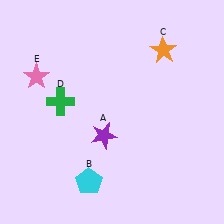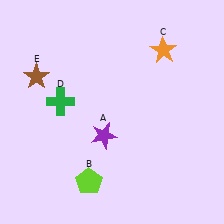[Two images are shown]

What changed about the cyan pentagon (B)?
In Image 1, B is cyan. In Image 2, it changed to lime.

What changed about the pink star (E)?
In Image 1, E is pink. In Image 2, it changed to brown.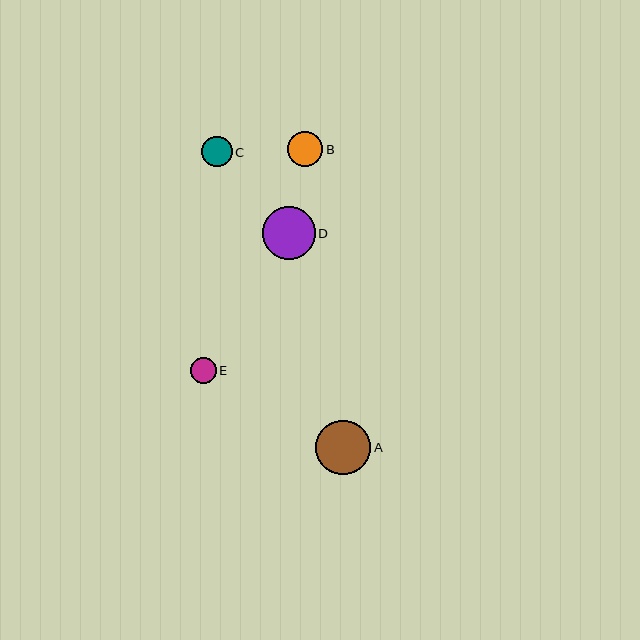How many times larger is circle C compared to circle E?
Circle C is approximately 1.2 times the size of circle E.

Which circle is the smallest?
Circle E is the smallest with a size of approximately 26 pixels.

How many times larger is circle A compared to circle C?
Circle A is approximately 1.8 times the size of circle C.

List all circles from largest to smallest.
From largest to smallest: A, D, B, C, E.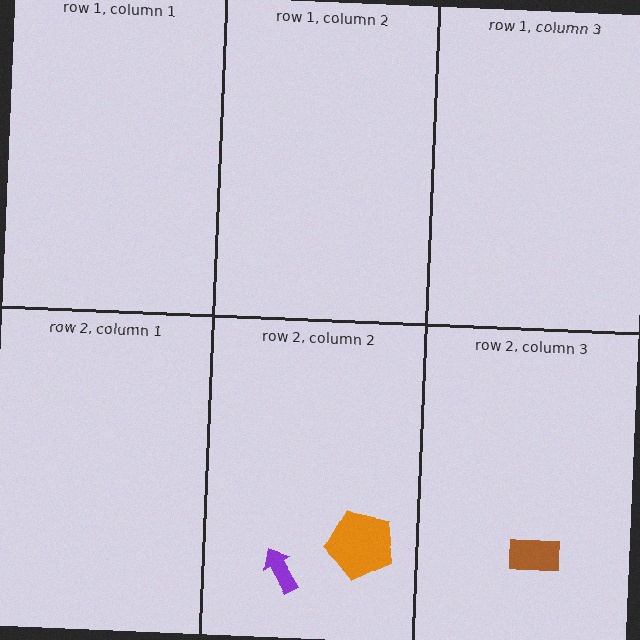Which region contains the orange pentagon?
The row 2, column 2 region.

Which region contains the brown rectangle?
The row 2, column 3 region.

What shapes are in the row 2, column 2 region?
The orange pentagon, the purple arrow.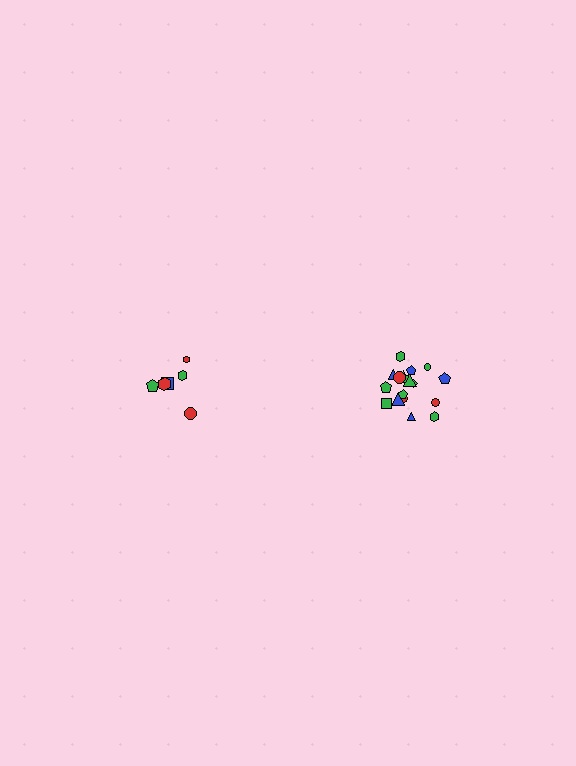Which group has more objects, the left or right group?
The right group.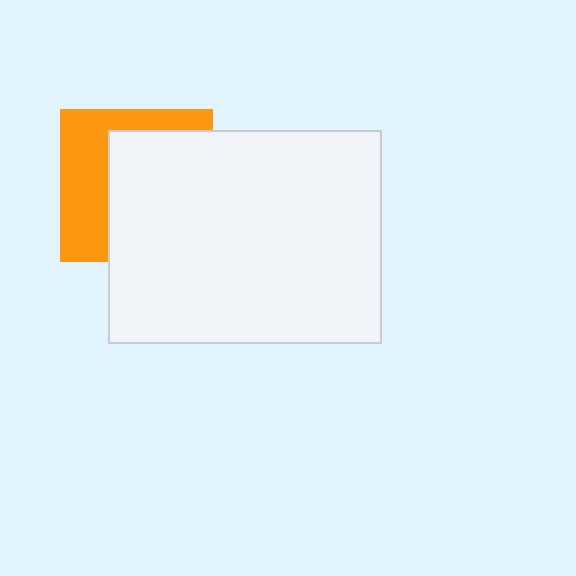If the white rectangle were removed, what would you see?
You would see the complete orange square.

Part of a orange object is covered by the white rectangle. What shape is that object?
It is a square.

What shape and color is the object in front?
The object in front is a white rectangle.